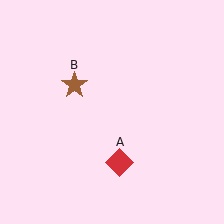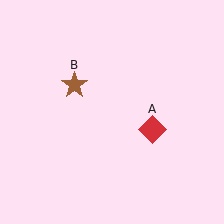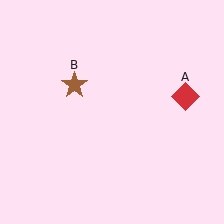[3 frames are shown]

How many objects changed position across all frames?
1 object changed position: red diamond (object A).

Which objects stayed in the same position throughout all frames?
Brown star (object B) remained stationary.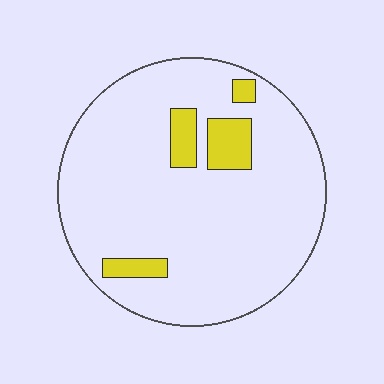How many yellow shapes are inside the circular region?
4.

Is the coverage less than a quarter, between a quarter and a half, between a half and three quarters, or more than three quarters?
Less than a quarter.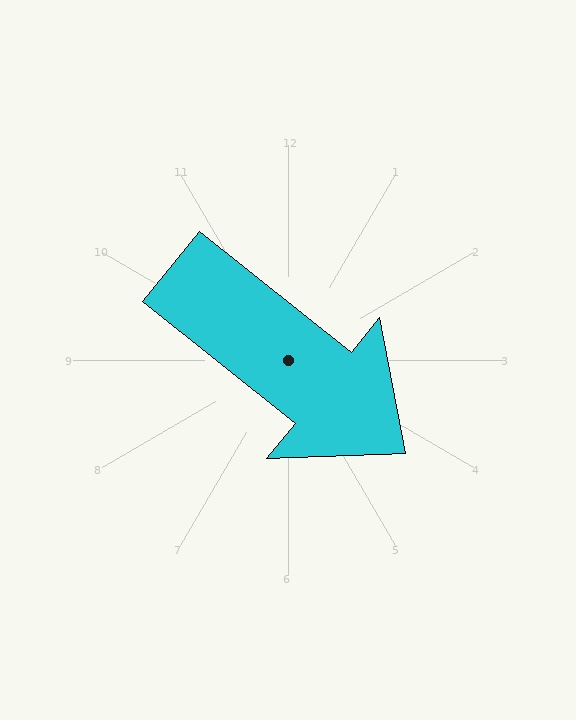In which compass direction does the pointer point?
Southeast.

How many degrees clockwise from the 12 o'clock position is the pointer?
Approximately 129 degrees.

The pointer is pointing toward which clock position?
Roughly 4 o'clock.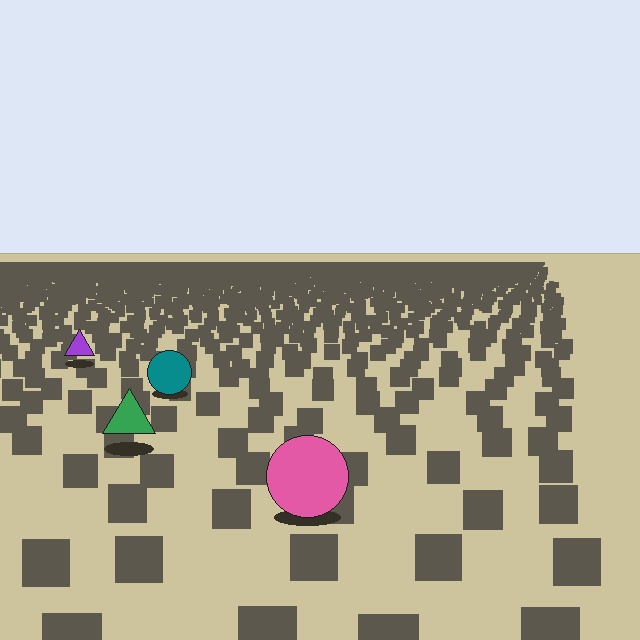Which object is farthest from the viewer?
The purple triangle is farthest from the viewer. It appears smaller and the ground texture around it is denser.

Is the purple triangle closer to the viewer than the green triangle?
No. The green triangle is closer — you can tell from the texture gradient: the ground texture is coarser near it.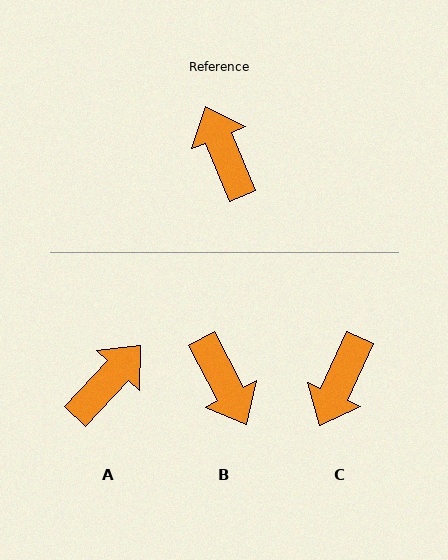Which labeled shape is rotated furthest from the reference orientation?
B, about 175 degrees away.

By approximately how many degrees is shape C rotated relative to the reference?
Approximately 133 degrees counter-clockwise.